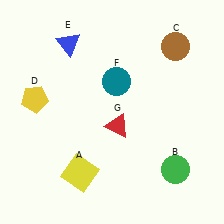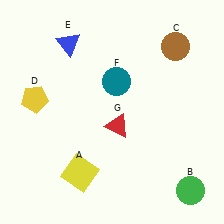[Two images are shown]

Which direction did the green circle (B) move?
The green circle (B) moved down.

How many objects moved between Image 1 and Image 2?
1 object moved between the two images.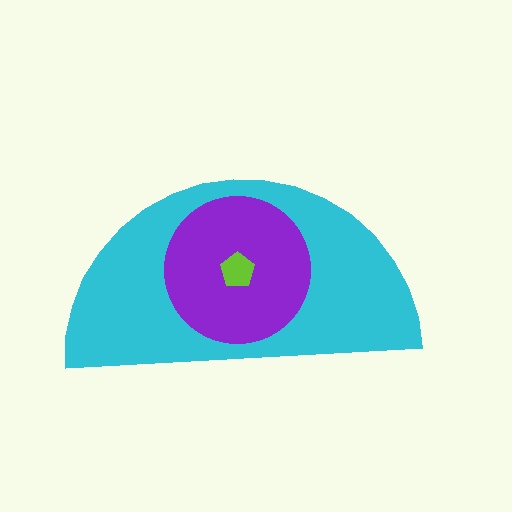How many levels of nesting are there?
3.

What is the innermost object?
The lime pentagon.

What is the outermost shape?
The cyan semicircle.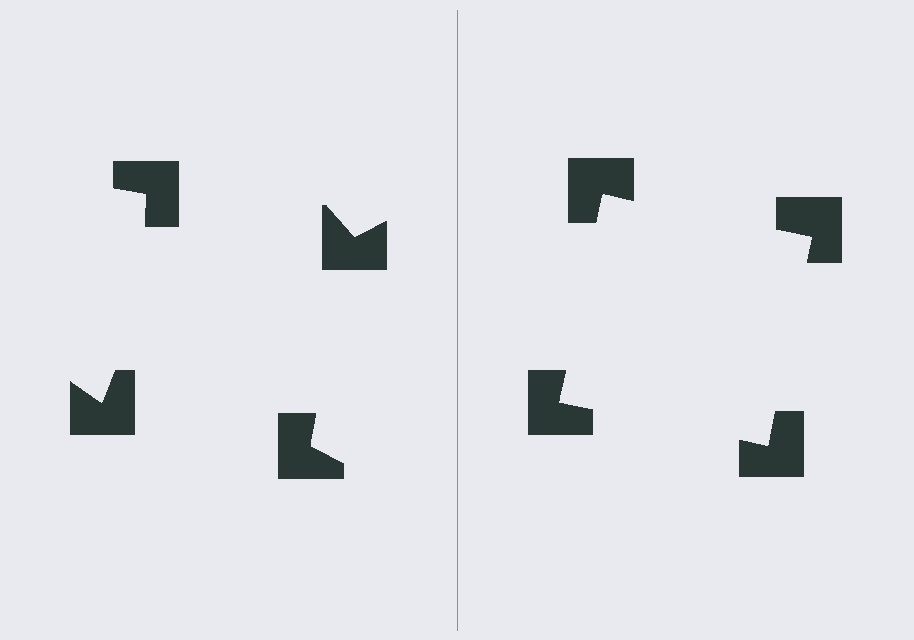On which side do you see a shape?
An illusory square appears on the right side. On the left side the wedge cuts are rotated, so no coherent shape forms.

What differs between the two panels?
The notched squares are positioned identically on both sides; only the wedge orientations differ. On the right they align to a square; on the left they are misaligned.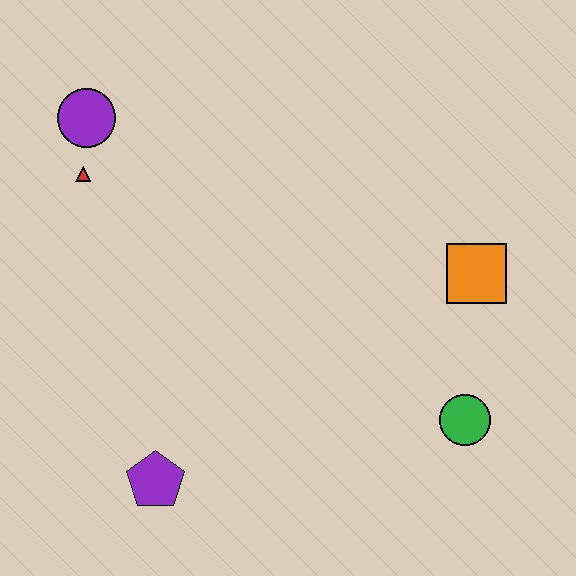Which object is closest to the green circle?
The orange square is closest to the green circle.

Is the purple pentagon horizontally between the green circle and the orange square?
No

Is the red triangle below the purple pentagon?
No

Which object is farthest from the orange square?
The purple circle is farthest from the orange square.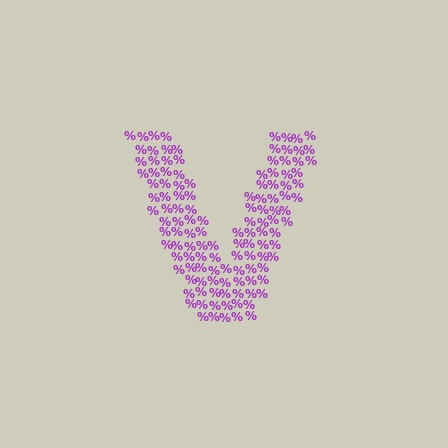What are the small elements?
The small elements are percent signs.